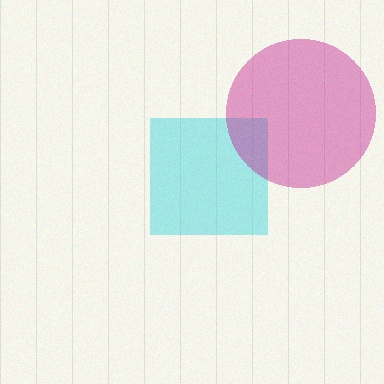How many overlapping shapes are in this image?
There are 2 overlapping shapes in the image.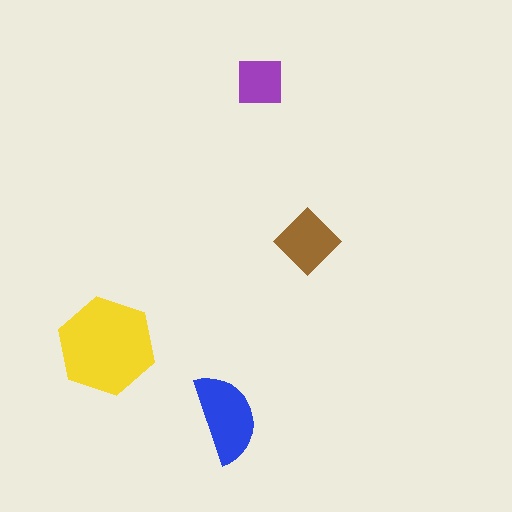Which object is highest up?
The purple square is topmost.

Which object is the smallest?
The purple square.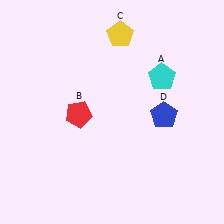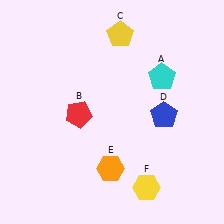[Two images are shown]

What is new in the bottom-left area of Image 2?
An orange hexagon (E) was added in the bottom-left area of Image 2.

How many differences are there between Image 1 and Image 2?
There are 2 differences between the two images.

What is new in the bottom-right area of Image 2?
A yellow hexagon (F) was added in the bottom-right area of Image 2.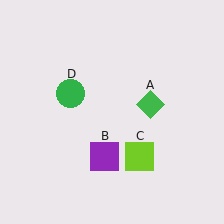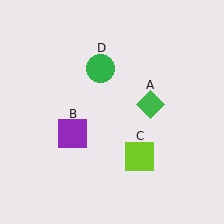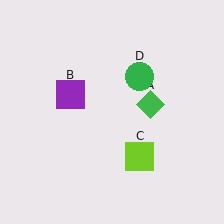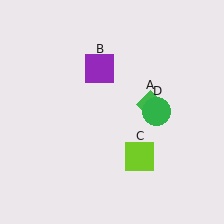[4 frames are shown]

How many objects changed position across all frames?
2 objects changed position: purple square (object B), green circle (object D).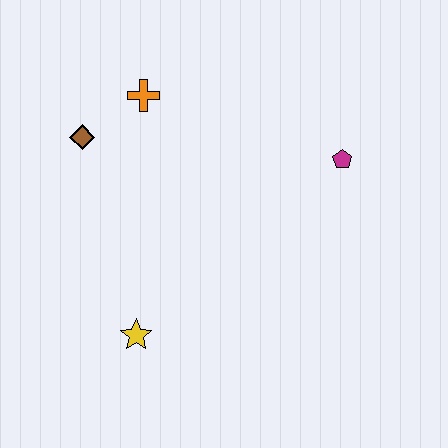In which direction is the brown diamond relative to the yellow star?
The brown diamond is above the yellow star.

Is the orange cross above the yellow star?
Yes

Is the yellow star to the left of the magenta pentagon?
Yes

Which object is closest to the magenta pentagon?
The orange cross is closest to the magenta pentagon.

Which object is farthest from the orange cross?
The yellow star is farthest from the orange cross.